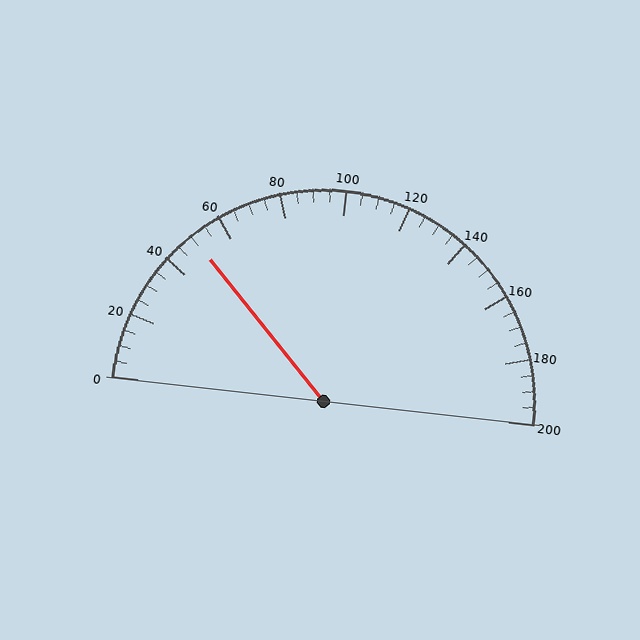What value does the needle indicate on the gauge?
The needle indicates approximately 50.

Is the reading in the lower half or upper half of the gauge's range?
The reading is in the lower half of the range (0 to 200).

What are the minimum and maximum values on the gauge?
The gauge ranges from 0 to 200.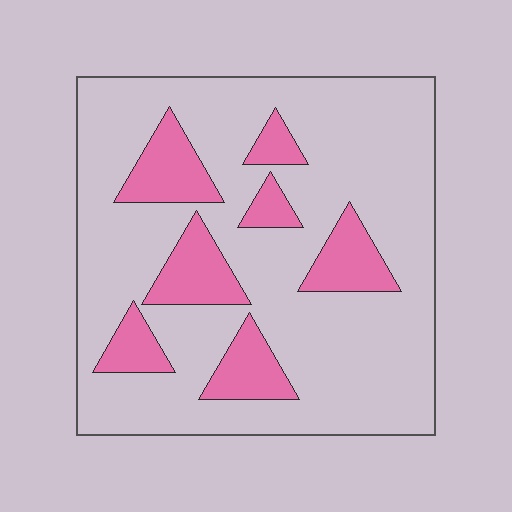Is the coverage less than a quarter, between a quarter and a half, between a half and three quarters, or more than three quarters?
Less than a quarter.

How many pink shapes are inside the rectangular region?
7.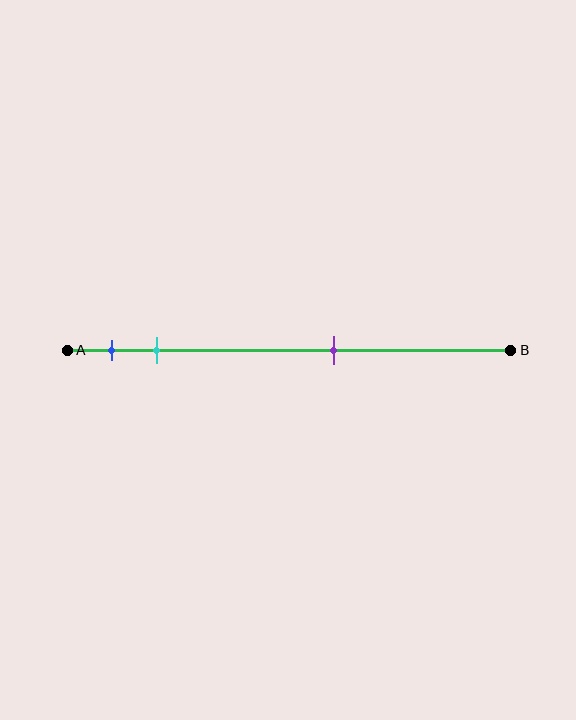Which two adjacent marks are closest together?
The blue and cyan marks are the closest adjacent pair.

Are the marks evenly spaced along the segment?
No, the marks are not evenly spaced.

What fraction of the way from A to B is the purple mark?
The purple mark is approximately 60% (0.6) of the way from A to B.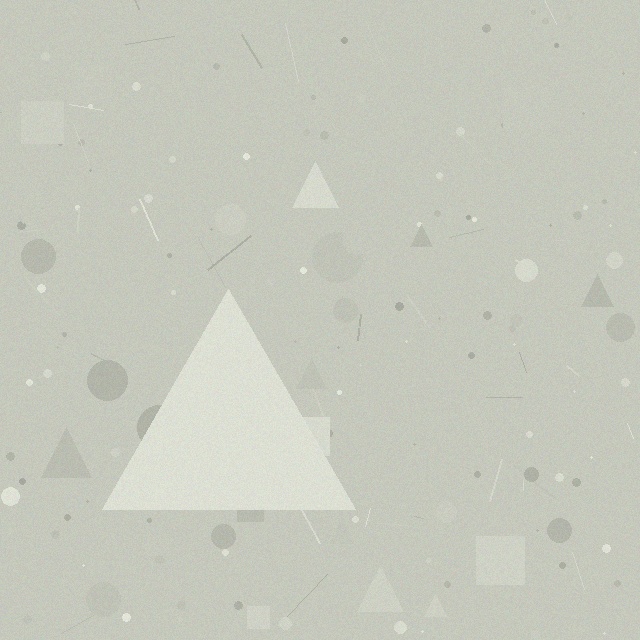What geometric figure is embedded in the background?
A triangle is embedded in the background.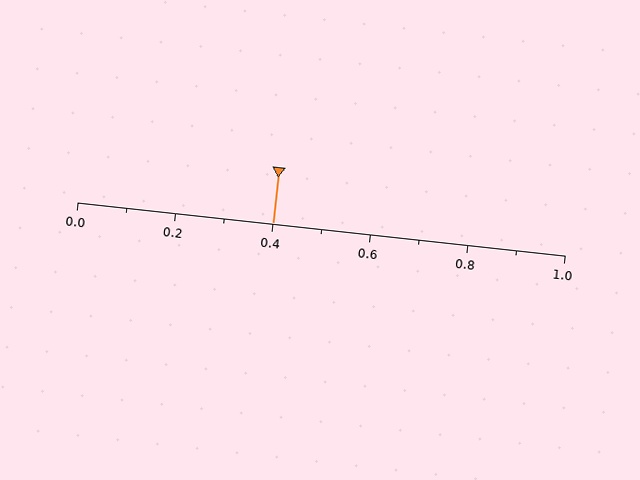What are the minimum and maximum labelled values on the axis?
The axis runs from 0.0 to 1.0.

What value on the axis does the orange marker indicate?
The marker indicates approximately 0.4.